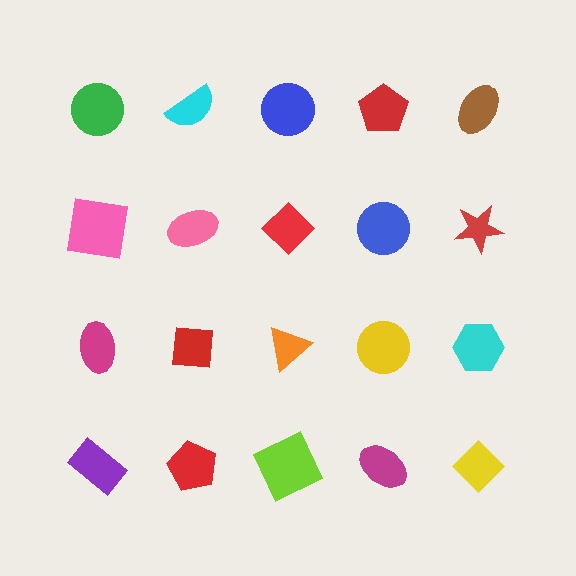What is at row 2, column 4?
A blue circle.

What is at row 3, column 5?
A cyan hexagon.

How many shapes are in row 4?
5 shapes.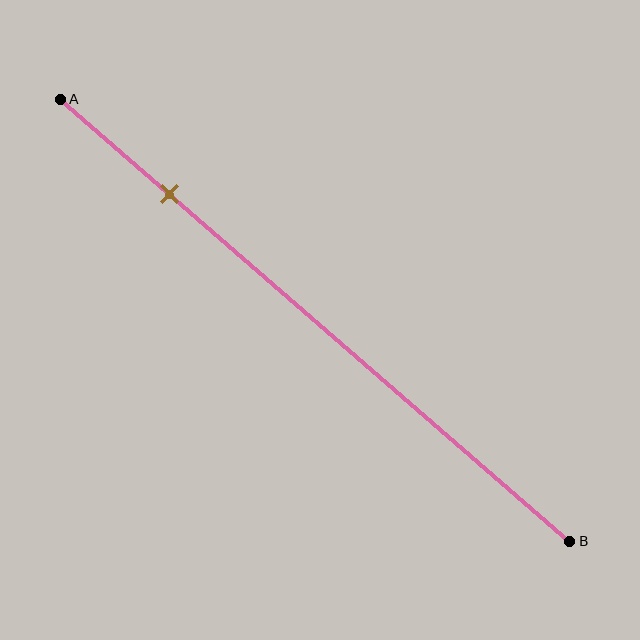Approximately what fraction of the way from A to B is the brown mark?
The brown mark is approximately 20% of the way from A to B.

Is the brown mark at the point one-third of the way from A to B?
No, the mark is at about 20% from A, not at the 33% one-third point.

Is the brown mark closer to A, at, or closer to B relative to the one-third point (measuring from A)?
The brown mark is closer to point A than the one-third point of segment AB.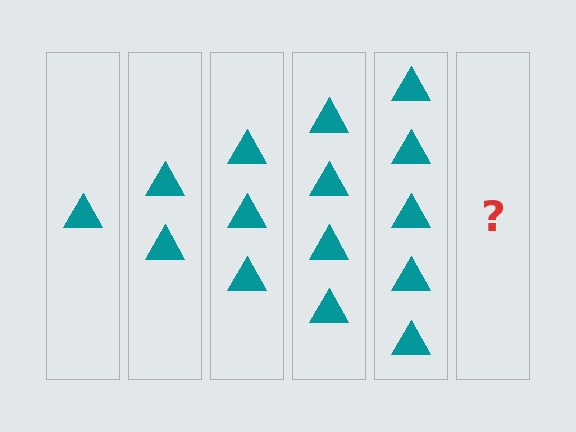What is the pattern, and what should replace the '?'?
The pattern is that each step adds one more triangle. The '?' should be 6 triangles.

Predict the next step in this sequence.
The next step is 6 triangles.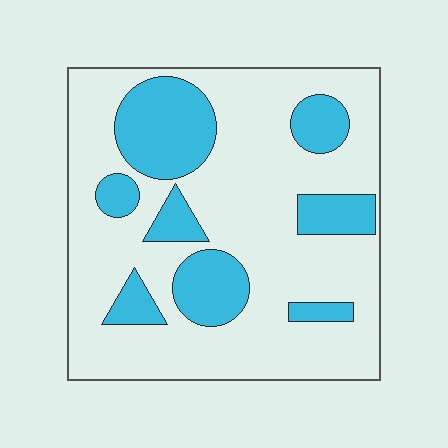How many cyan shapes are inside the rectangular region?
8.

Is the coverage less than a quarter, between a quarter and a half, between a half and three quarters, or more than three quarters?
Between a quarter and a half.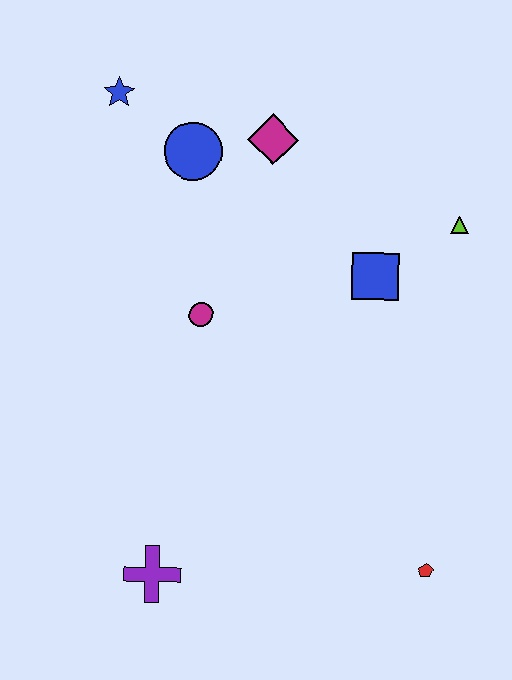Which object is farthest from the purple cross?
The blue star is farthest from the purple cross.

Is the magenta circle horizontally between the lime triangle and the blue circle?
Yes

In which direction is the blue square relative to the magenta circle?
The blue square is to the right of the magenta circle.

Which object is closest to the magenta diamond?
The blue circle is closest to the magenta diamond.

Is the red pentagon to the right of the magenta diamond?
Yes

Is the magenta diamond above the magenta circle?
Yes